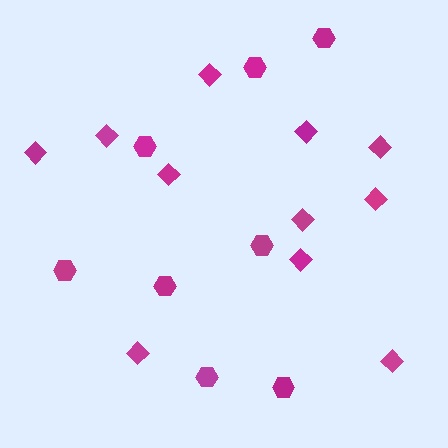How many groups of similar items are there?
There are 2 groups: one group of hexagons (8) and one group of diamonds (11).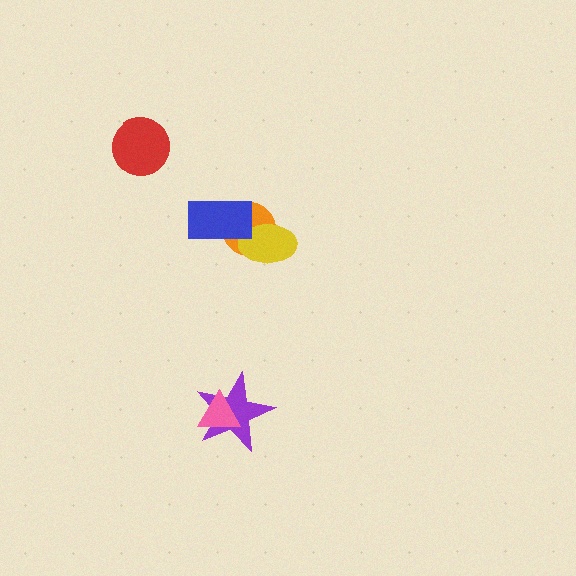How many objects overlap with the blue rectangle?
2 objects overlap with the blue rectangle.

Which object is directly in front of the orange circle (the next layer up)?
The yellow ellipse is directly in front of the orange circle.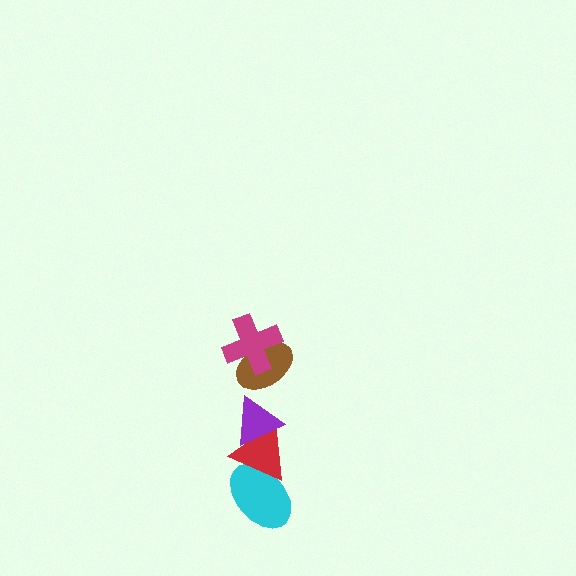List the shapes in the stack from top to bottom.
From top to bottom: the magenta cross, the brown ellipse, the purple triangle, the red triangle, the cyan ellipse.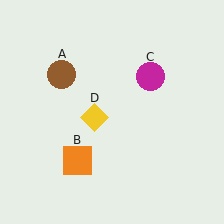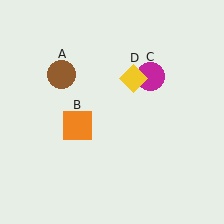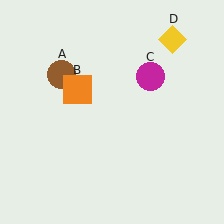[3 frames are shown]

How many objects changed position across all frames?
2 objects changed position: orange square (object B), yellow diamond (object D).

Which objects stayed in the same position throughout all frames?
Brown circle (object A) and magenta circle (object C) remained stationary.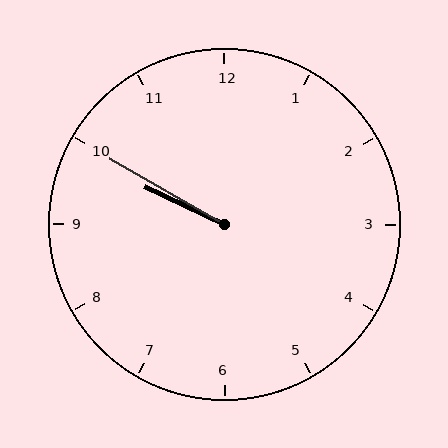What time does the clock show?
9:50.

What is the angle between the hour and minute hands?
Approximately 5 degrees.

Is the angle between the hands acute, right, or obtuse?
It is acute.